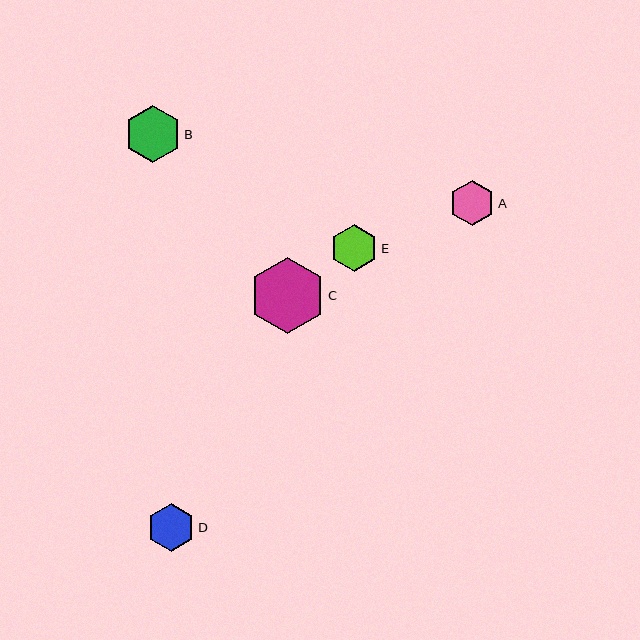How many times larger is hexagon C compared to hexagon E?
Hexagon C is approximately 1.6 times the size of hexagon E.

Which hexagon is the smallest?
Hexagon A is the smallest with a size of approximately 45 pixels.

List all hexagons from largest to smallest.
From largest to smallest: C, B, D, E, A.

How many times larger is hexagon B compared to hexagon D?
Hexagon B is approximately 1.2 times the size of hexagon D.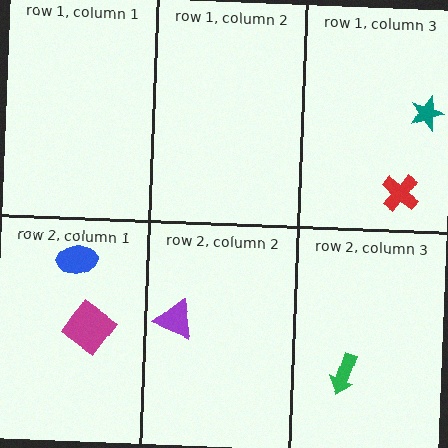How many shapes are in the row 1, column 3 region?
2.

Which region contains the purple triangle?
The row 2, column 2 region.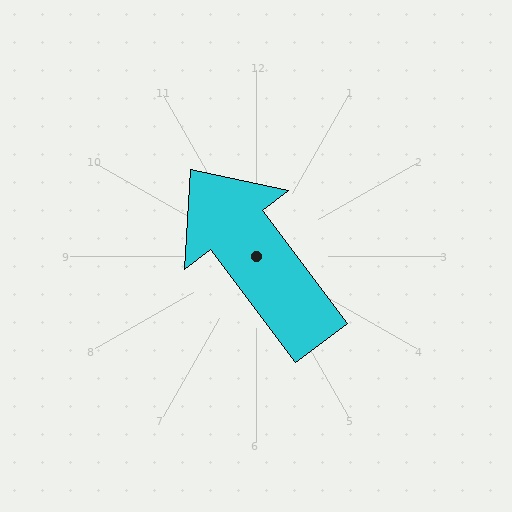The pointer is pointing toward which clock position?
Roughly 11 o'clock.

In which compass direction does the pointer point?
Northwest.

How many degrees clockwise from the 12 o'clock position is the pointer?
Approximately 323 degrees.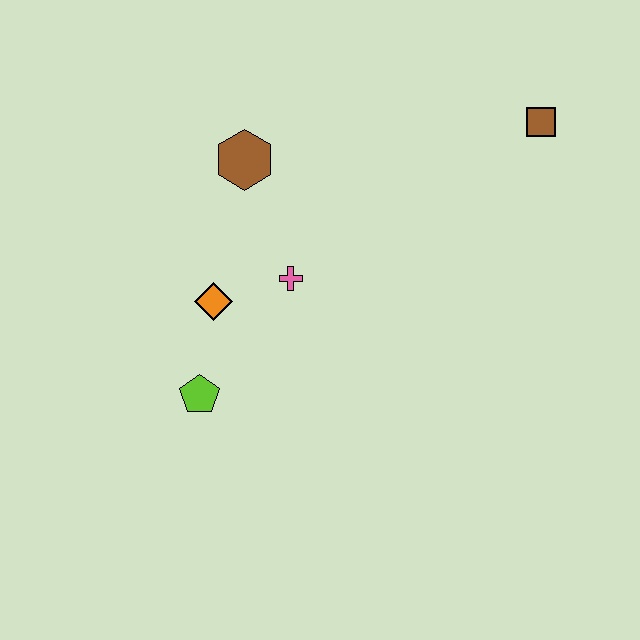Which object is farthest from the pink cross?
The brown square is farthest from the pink cross.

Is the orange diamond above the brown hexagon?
No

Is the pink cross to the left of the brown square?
Yes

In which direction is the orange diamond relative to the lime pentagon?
The orange diamond is above the lime pentagon.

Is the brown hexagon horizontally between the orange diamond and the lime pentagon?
No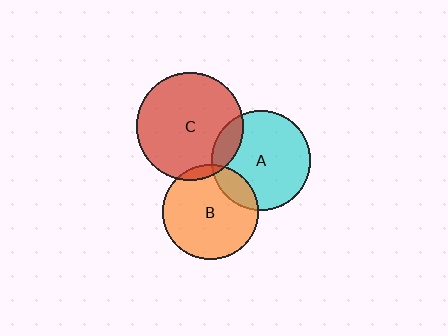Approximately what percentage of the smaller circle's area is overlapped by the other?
Approximately 5%.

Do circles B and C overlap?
Yes.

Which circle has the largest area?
Circle C (red).